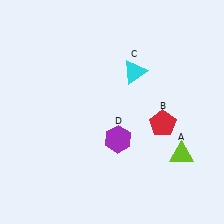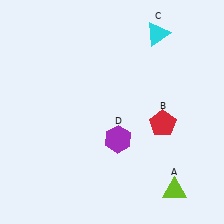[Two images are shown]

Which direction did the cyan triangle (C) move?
The cyan triangle (C) moved up.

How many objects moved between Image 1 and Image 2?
2 objects moved between the two images.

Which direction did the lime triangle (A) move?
The lime triangle (A) moved down.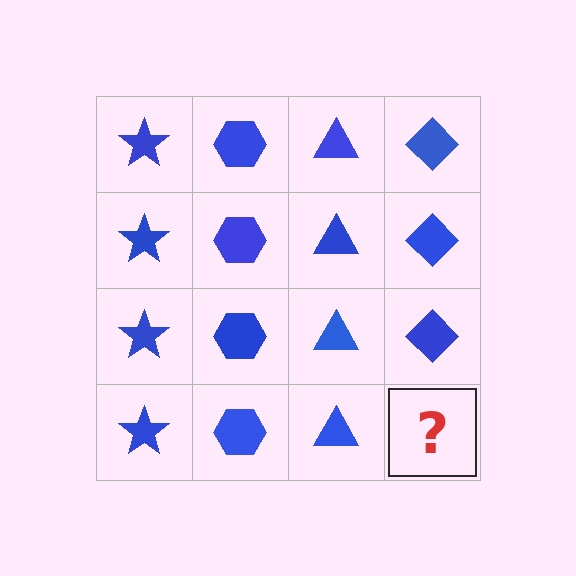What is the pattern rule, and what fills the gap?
The rule is that each column has a consistent shape. The gap should be filled with a blue diamond.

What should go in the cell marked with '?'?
The missing cell should contain a blue diamond.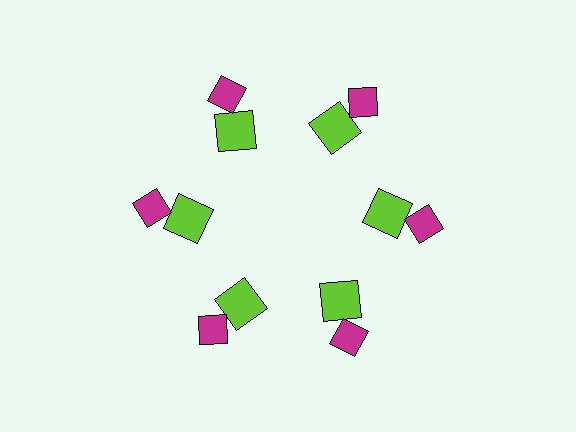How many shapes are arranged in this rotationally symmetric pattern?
There are 12 shapes, arranged in 6 groups of 2.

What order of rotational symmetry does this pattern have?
This pattern has 6-fold rotational symmetry.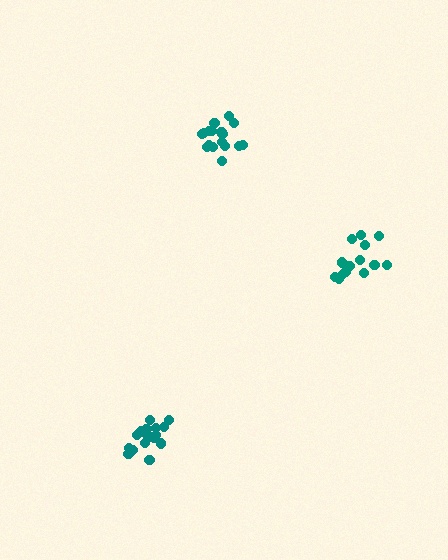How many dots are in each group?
Group 1: 18 dots, Group 2: 17 dots, Group 3: 16 dots (51 total).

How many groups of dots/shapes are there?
There are 3 groups.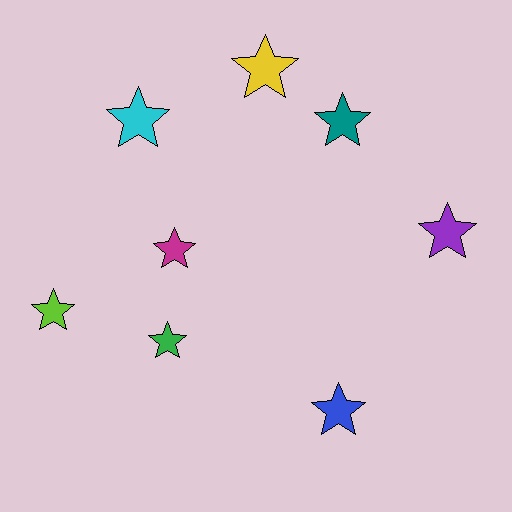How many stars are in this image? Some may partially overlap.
There are 8 stars.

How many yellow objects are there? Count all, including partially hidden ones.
There is 1 yellow object.